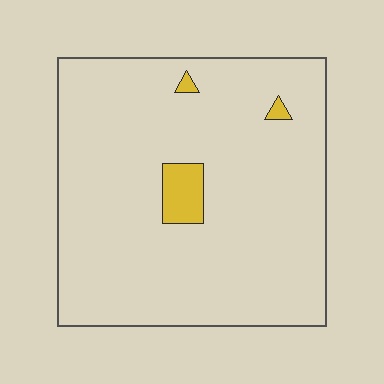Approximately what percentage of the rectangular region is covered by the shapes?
Approximately 5%.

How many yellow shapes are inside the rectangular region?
3.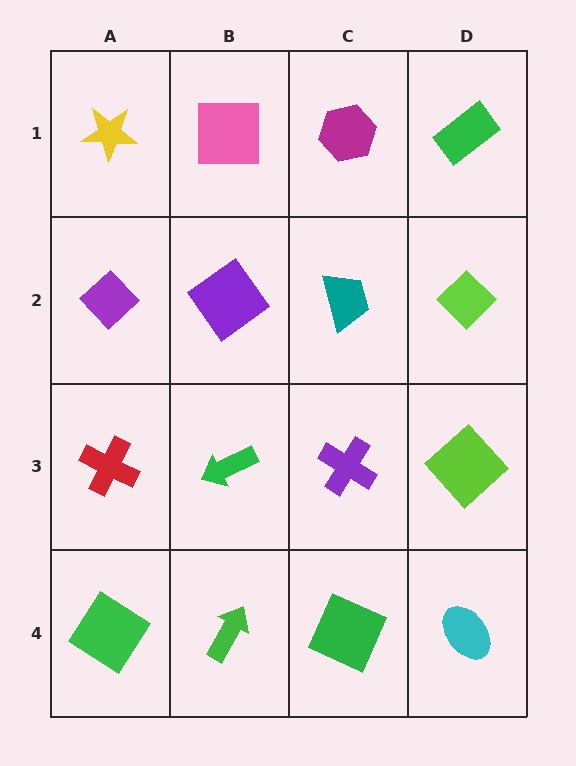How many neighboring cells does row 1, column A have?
2.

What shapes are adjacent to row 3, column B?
A purple diamond (row 2, column B), a green arrow (row 4, column B), a red cross (row 3, column A), a purple cross (row 3, column C).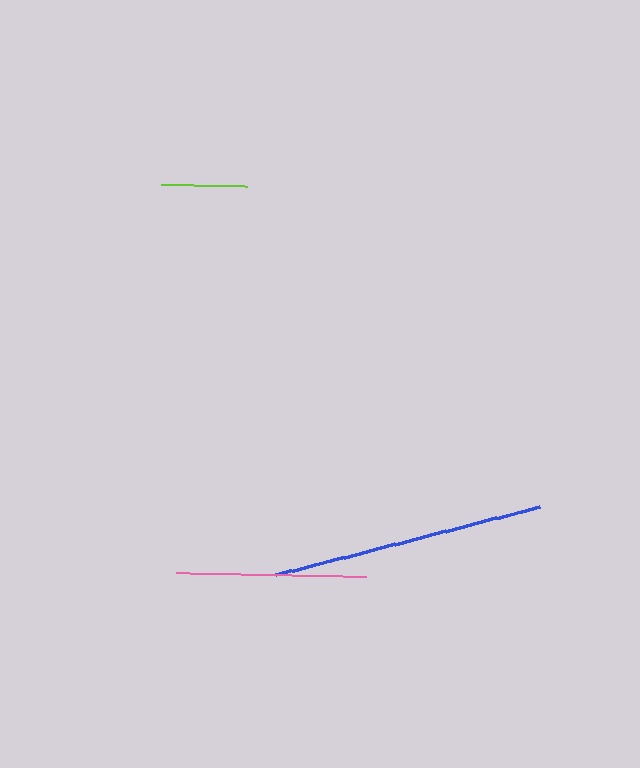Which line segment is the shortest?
The lime line is the shortest at approximately 87 pixels.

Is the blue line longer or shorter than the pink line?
The blue line is longer than the pink line.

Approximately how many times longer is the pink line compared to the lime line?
The pink line is approximately 2.2 times the length of the lime line.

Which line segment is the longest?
The blue line is the longest at approximately 273 pixels.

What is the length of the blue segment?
The blue segment is approximately 273 pixels long.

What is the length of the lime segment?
The lime segment is approximately 87 pixels long.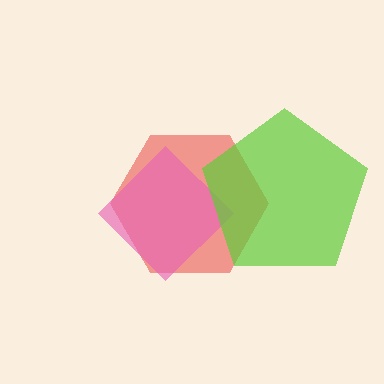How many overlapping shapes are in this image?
There are 3 overlapping shapes in the image.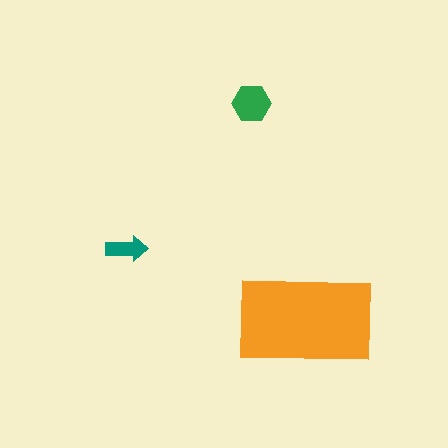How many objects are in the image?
There are 3 objects in the image.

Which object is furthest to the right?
The orange rectangle is rightmost.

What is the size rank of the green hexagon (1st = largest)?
2nd.